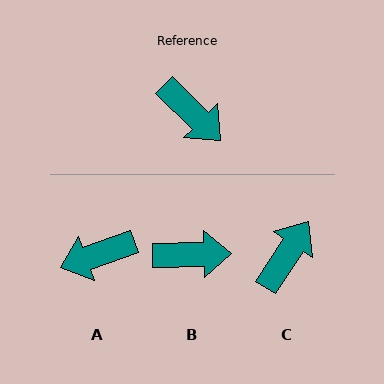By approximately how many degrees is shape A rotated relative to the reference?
Approximately 116 degrees clockwise.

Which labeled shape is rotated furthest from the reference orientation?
A, about 116 degrees away.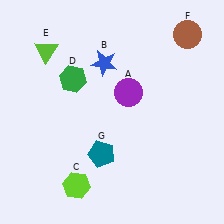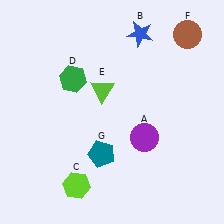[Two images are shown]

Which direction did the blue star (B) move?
The blue star (B) moved right.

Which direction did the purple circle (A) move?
The purple circle (A) moved down.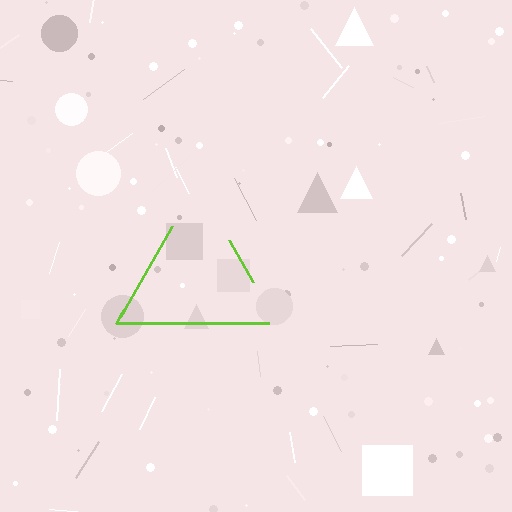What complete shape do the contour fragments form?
The contour fragments form a triangle.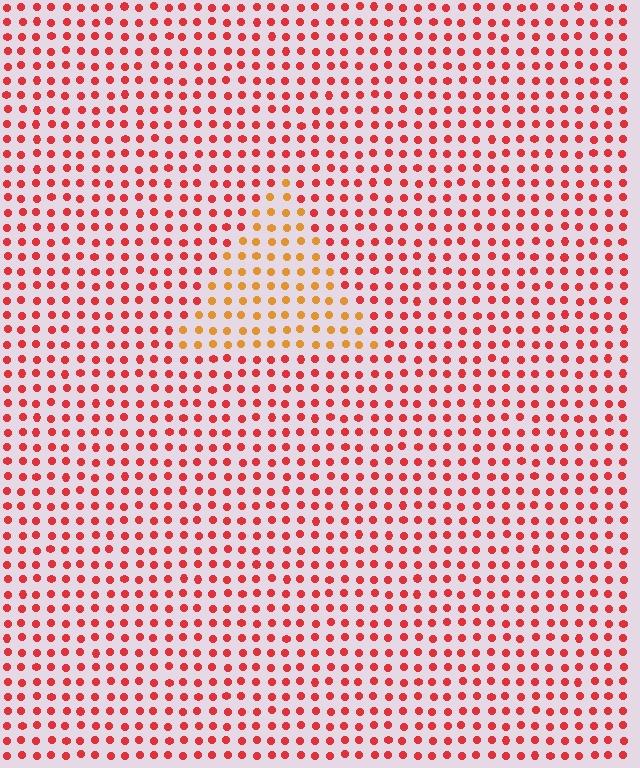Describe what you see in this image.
The image is filled with small red elements in a uniform arrangement. A triangle-shaped region is visible where the elements are tinted to a slightly different hue, forming a subtle color boundary.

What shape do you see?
I see a triangle.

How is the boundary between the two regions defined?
The boundary is defined purely by a slight shift in hue (about 37 degrees). Spacing, size, and orientation are identical on both sides.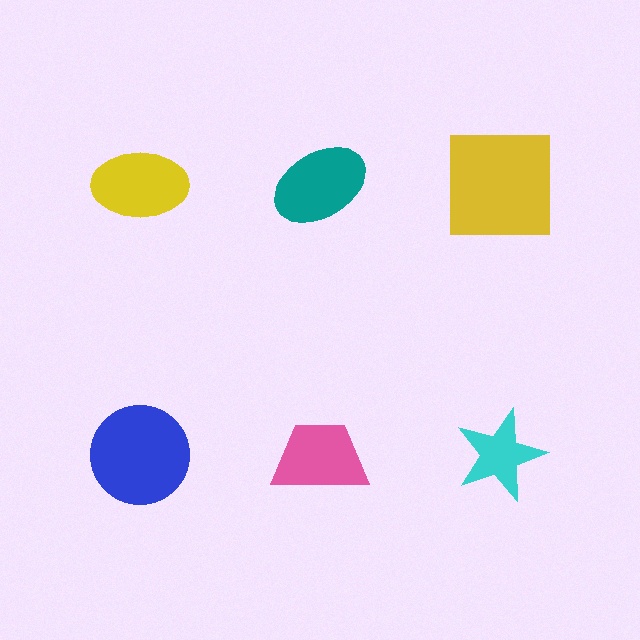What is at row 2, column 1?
A blue circle.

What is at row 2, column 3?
A cyan star.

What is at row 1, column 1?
A yellow ellipse.